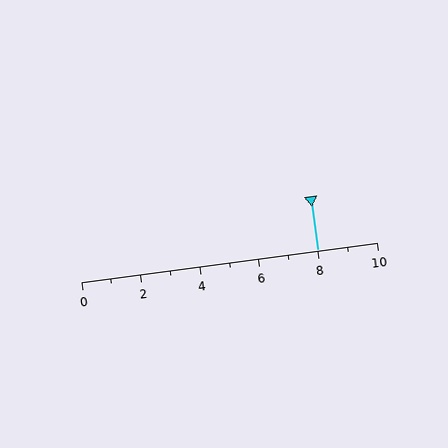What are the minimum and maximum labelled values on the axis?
The axis runs from 0 to 10.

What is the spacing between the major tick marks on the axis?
The major ticks are spaced 2 apart.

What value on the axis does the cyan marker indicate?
The marker indicates approximately 8.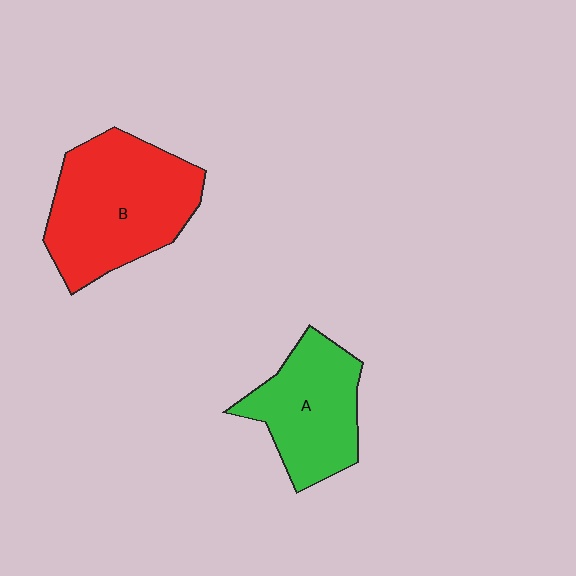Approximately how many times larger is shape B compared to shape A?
Approximately 1.4 times.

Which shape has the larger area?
Shape B (red).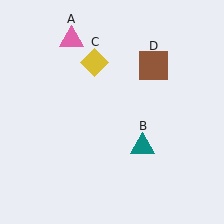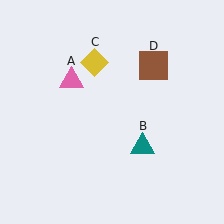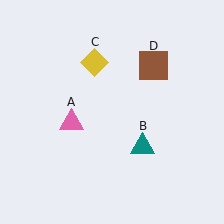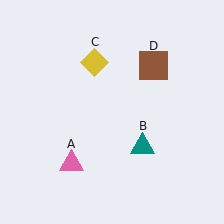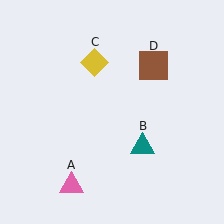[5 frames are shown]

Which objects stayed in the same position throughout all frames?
Teal triangle (object B) and yellow diamond (object C) and brown square (object D) remained stationary.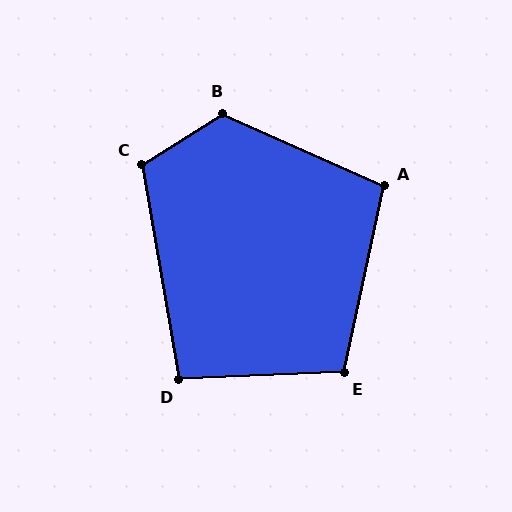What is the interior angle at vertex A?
Approximately 102 degrees (obtuse).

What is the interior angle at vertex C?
Approximately 113 degrees (obtuse).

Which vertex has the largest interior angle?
B, at approximately 124 degrees.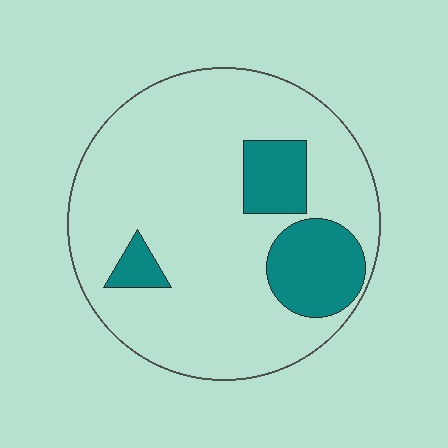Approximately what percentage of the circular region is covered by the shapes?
Approximately 20%.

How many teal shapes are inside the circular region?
3.